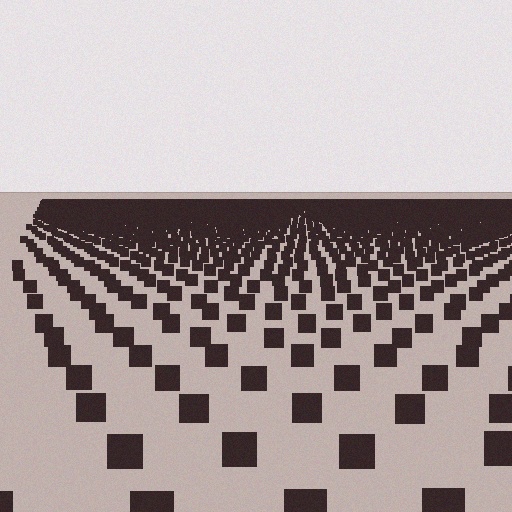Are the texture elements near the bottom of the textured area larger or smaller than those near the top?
Larger. Near the bottom, elements are closer to the viewer and appear at a bigger on-screen size.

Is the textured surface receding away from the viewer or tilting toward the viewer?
The surface is receding away from the viewer. Texture elements get smaller and denser toward the top.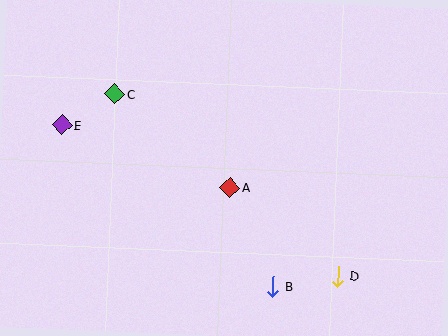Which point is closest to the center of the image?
Point A at (230, 187) is closest to the center.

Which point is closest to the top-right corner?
Point A is closest to the top-right corner.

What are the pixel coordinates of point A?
Point A is at (230, 187).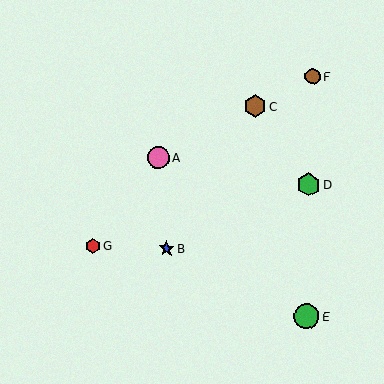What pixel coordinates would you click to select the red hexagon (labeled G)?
Click at (93, 246) to select the red hexagon G.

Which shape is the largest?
The green circle (labeled E) is the largest.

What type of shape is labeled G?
Shape G is a red hexagon.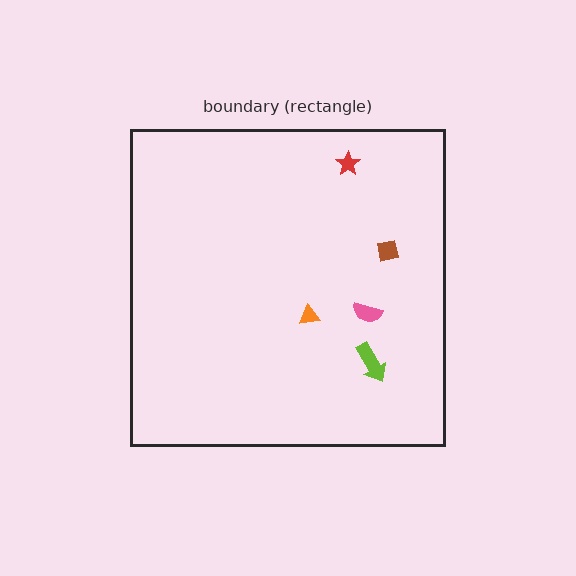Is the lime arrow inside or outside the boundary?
Inside.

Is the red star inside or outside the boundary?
Inside.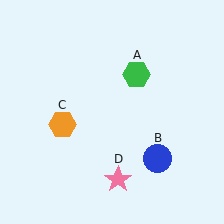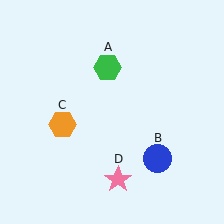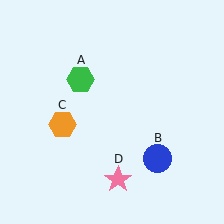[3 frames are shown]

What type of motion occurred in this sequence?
The green hexagon (object A) rotated counterclockwise around the center of the scene.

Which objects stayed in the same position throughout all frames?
Blue circle (object B) and orange hexagon (object C) and pink star (object D) remained stationary.